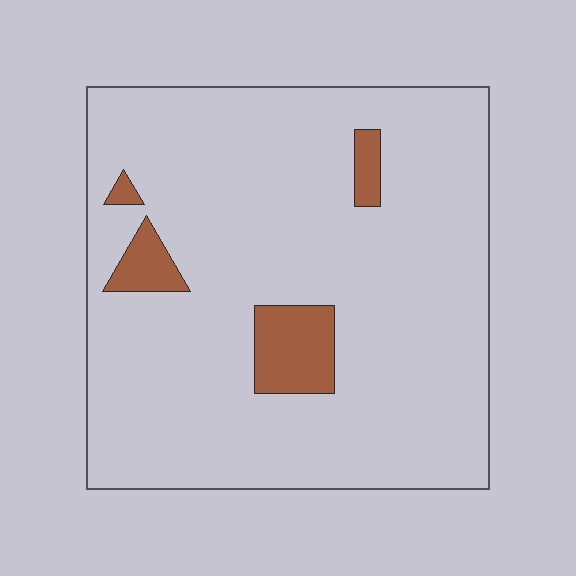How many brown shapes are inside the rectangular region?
4.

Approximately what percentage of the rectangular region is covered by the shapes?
Approximately 10%.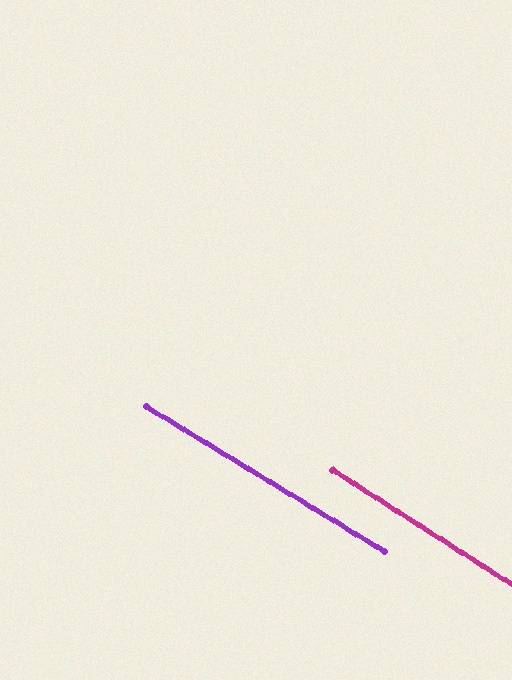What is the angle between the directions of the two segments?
Approximately 1 degree.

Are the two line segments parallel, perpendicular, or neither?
Parallel — their directions differ by only 1.4°.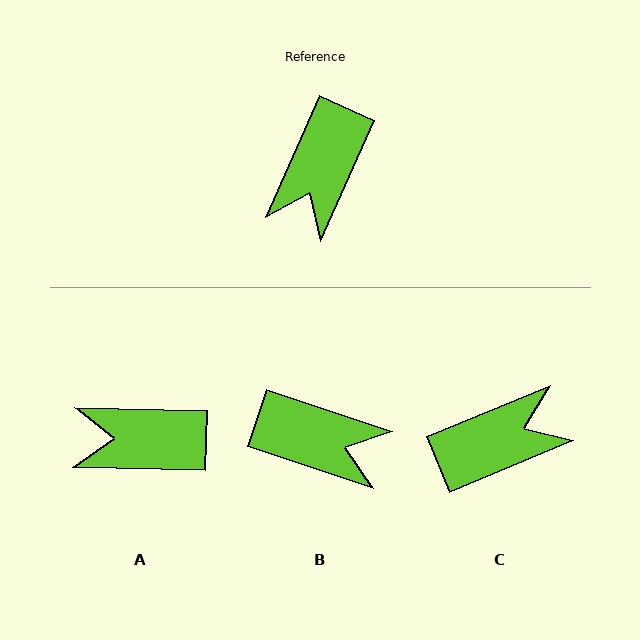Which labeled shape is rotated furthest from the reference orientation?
C, about 136 degrees away.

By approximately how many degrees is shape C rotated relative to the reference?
Approximately 136 degrees counter-clockwise.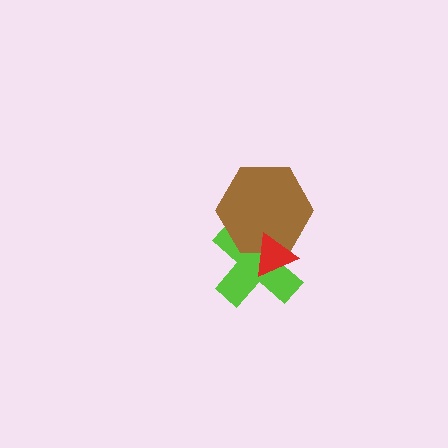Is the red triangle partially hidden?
No, no other shape covers it.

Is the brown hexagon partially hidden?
Yes, it is partially covered by another shape.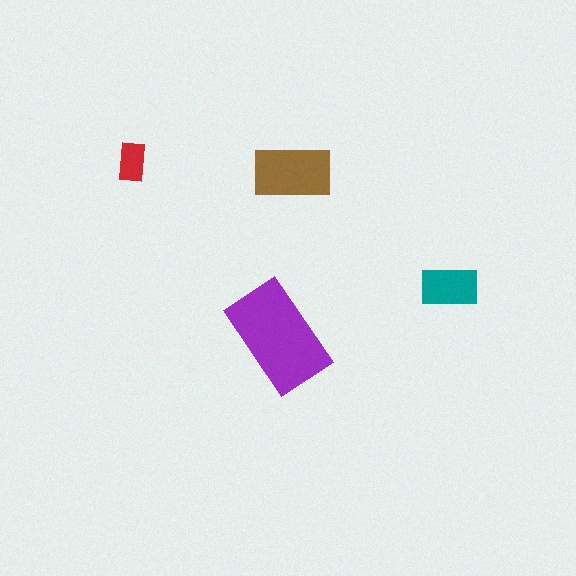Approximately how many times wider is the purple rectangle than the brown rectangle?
About 1.5 times wider.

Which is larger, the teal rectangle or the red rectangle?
The teal one.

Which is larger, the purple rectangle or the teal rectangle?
The purple one.